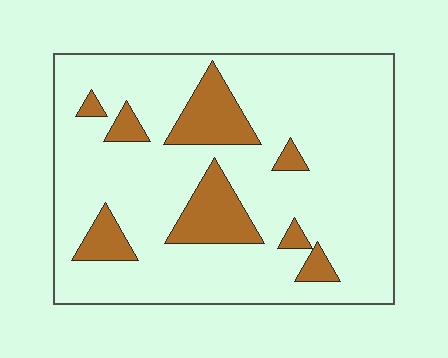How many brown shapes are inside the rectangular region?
8.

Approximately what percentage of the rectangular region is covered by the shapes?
Approximately 15%.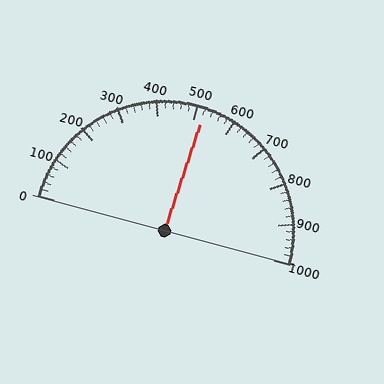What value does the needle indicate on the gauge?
The needle indicates approximately 520.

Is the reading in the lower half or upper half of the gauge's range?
The reading is in the upper half of the range (0 to 1000).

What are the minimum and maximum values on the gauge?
The gauge ranges from 0 to 1000.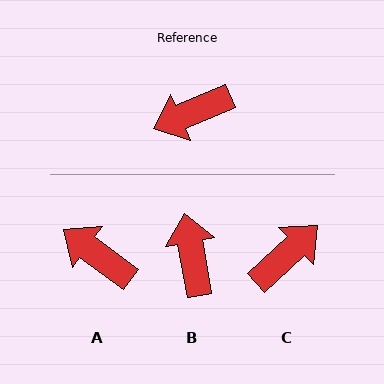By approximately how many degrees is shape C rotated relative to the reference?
Approximately 160 degrees clockwise.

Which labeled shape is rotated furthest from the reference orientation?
C, about 160 degrees away.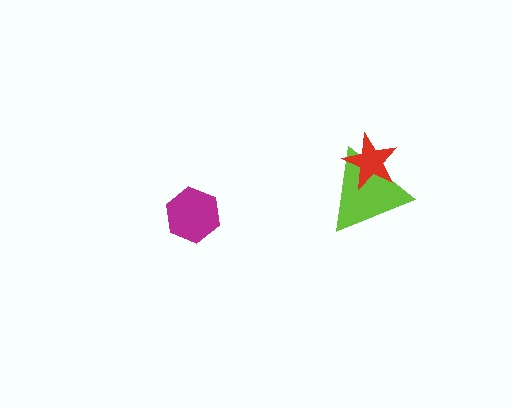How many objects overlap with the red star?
1 object overlaps with the red star.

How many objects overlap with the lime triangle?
1 object overlaps with the lime triangle.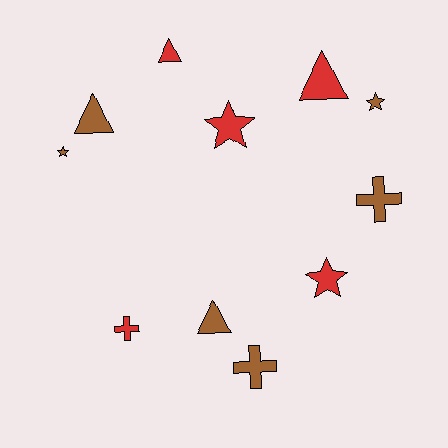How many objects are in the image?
There are 11 objects.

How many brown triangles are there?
There are 2 brown triangles.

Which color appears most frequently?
Brown, with 6 objects.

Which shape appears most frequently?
Triangle, with 4 objects.